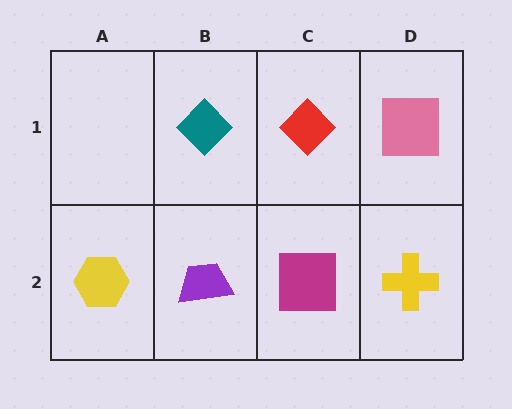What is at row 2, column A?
A yellow hexagon.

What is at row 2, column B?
A purple trapezoid.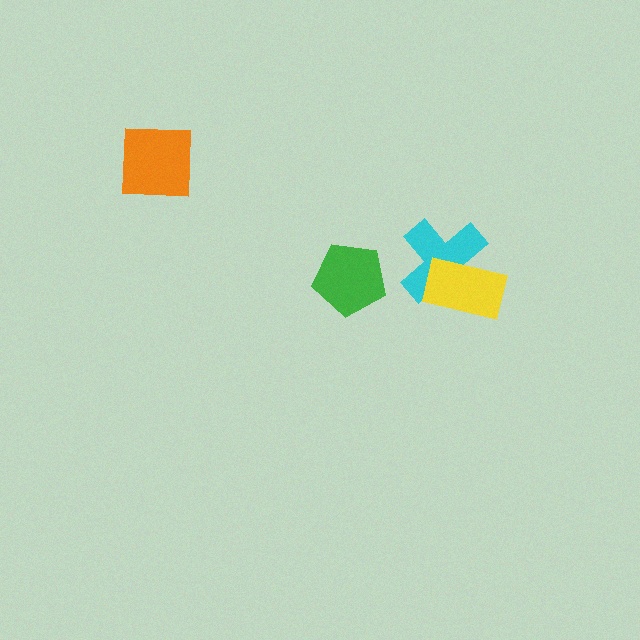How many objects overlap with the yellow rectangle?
1 object overlaps with the yellow rectangle.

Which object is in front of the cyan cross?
The yellow rectangle is in front of the cyan cross.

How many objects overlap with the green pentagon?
0 objects overlap with the green pentagon.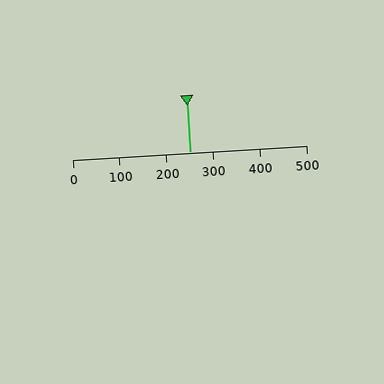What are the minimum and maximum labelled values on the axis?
The axis runs from 0 to 500.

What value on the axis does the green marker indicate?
The marker indicates approximately 250.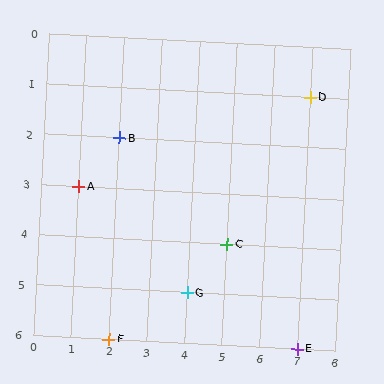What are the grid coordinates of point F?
Point F is at grid coordinates (2, 6).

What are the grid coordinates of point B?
Point B is at grid coordinates (2, 2).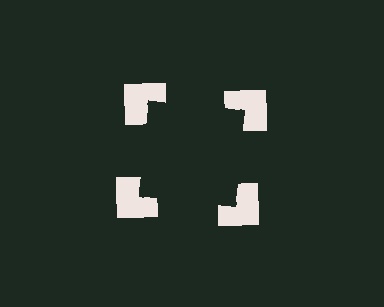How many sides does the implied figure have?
4 sides.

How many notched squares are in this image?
There are 4 — one at each vertex of the illusory square.